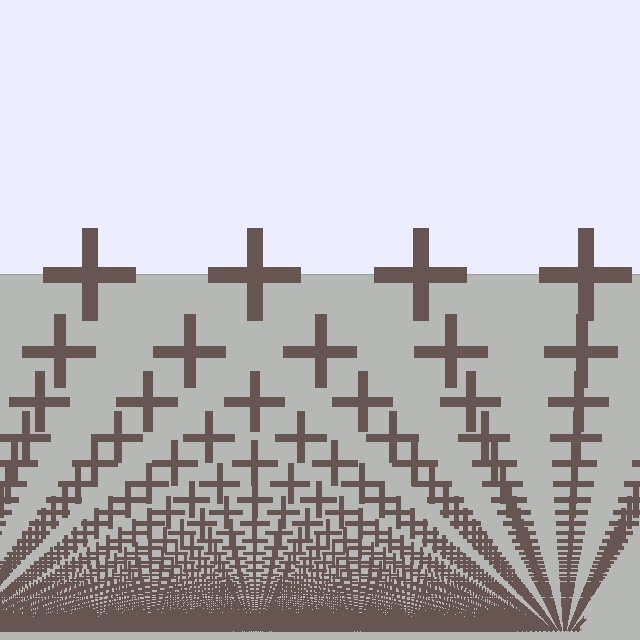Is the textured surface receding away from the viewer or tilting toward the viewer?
The surface appears to tilt toward the viewer. Texture elements get larger and sparser toward the top.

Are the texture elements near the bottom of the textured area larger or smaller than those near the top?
Smaller. The gradient is inverted — elements near the bottom are smaller and denser.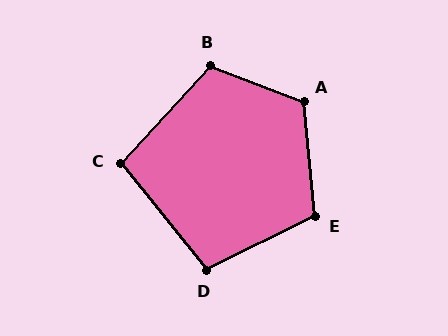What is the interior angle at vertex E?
Approximately 110 degrees (obtuse).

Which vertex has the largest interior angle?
A, at approximately 117 degrees.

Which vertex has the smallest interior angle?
C, at approximately 99 degrees.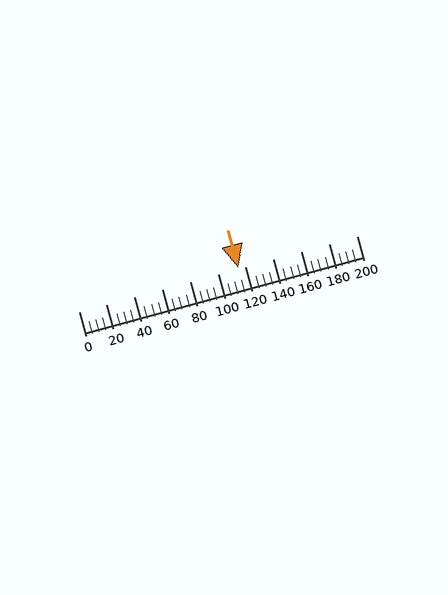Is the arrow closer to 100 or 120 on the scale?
The arrow is closer to 120.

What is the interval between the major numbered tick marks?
The major tick marks are spaced 20 units apart.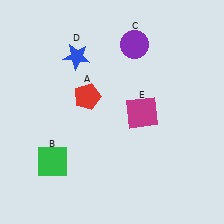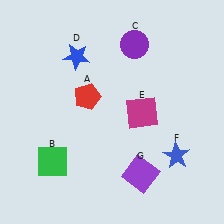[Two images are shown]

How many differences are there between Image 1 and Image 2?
There are 2 differences between the two images.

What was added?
A blue star (F), a purple square (G) were added in Image 2.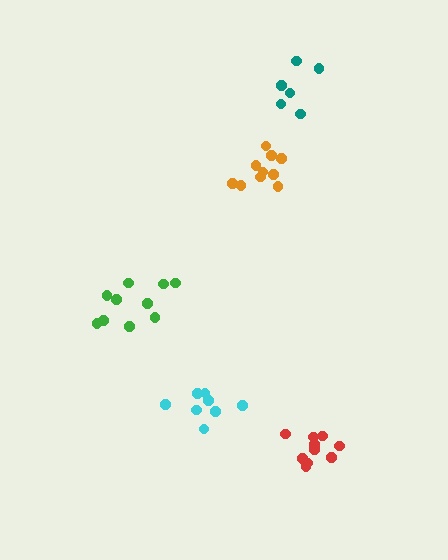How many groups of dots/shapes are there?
There are 5 groups.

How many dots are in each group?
Group 1: 6 dots, Group 2: 8 dots, Group 3: 10 dots, Group 4: 10 dots, Group 5: 10 dots (44 total).